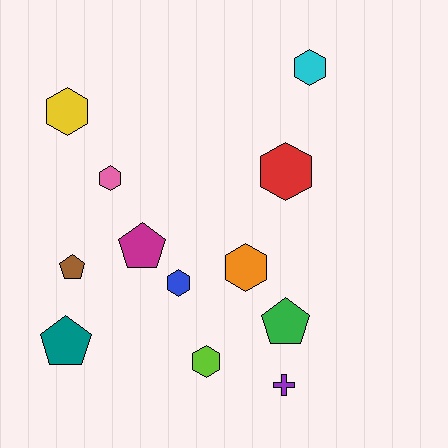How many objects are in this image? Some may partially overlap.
There are 12 objects.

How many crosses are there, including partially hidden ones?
There is 1 cross.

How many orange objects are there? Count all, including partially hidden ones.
There is 1 orange object.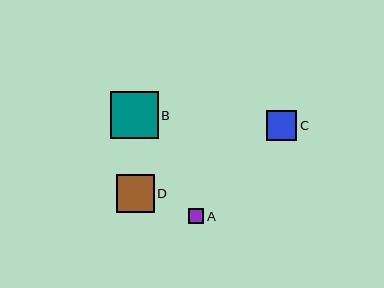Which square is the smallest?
Square A is the smallest with a size of approximately 15 pixels.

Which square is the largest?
Square B is the largest with a size of approximately 48 pixels.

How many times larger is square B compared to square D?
Square B is approximately 1.3 times the size of square D.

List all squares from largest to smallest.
From largest to smallest: B, D, C, A.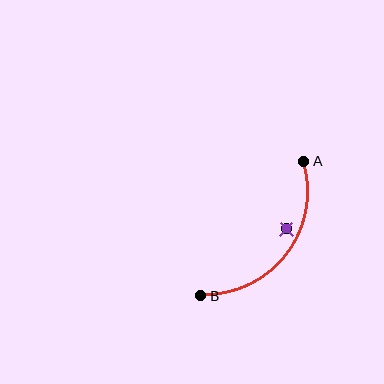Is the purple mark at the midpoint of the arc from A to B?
No — the purple mark does not lie on the arc at all. It sits slightly inside the curve.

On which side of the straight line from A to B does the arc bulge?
The arc bulges below and to the right of the straight line connecting A and B.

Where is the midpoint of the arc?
The arc midpoint is the point on the curve farthest from the straight line joining A and B. It sits below and to the right of that line.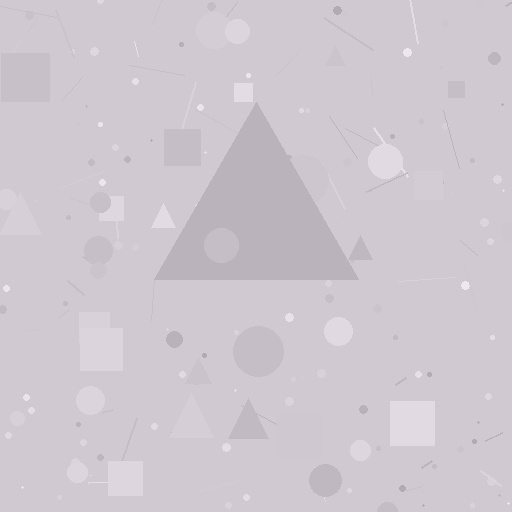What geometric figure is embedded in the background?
A triangle is embedded in the background.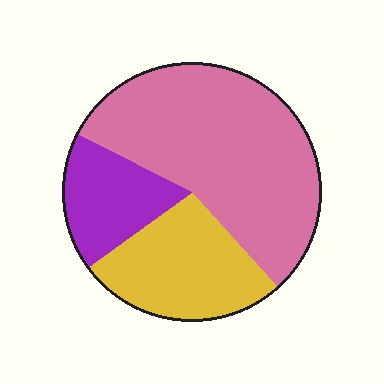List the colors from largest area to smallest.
From largest to smallest: pink, yellow, purple.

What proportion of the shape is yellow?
Yellow covers roughly 25% of the shape.